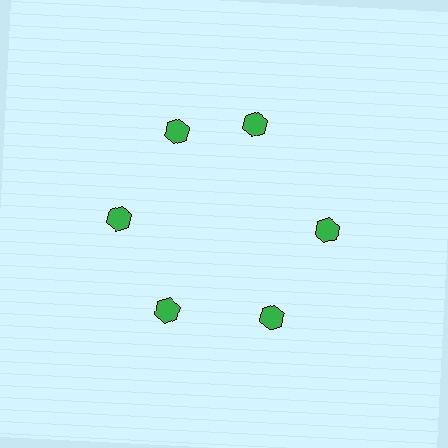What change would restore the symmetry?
The symmetry would be restored by rotating it back into even spacing with its neighbors so that all 6 hexagons sit at equal angles and equal distance from the center.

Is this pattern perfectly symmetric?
No. The 6 green hexagons are arranged in a ring, but one element near the 1 o'clock position is rotated out of alignment along the ring, breaking the 6-fold rotational symmetry.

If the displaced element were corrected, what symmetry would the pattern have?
It would have 6-fold rotational symmetry — the pattern would map onto itself every 60 degrees.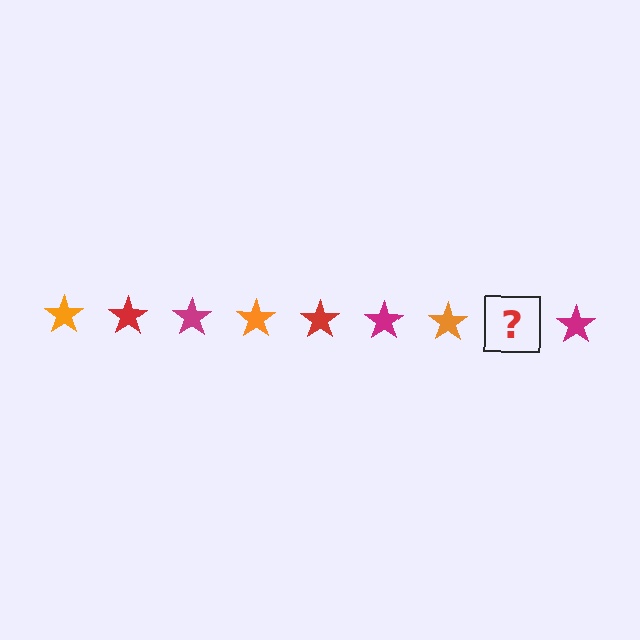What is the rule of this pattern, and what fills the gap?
The rule is that the pattern cycles through orange, red, magenta stars. The gap should be filled with a red star.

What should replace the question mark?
The question mark should be replaced with a red star.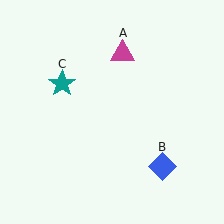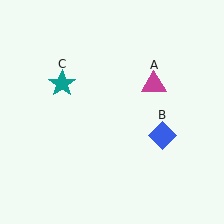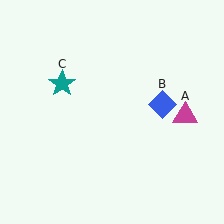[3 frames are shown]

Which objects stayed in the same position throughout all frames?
Teal star (object C) remained stationary.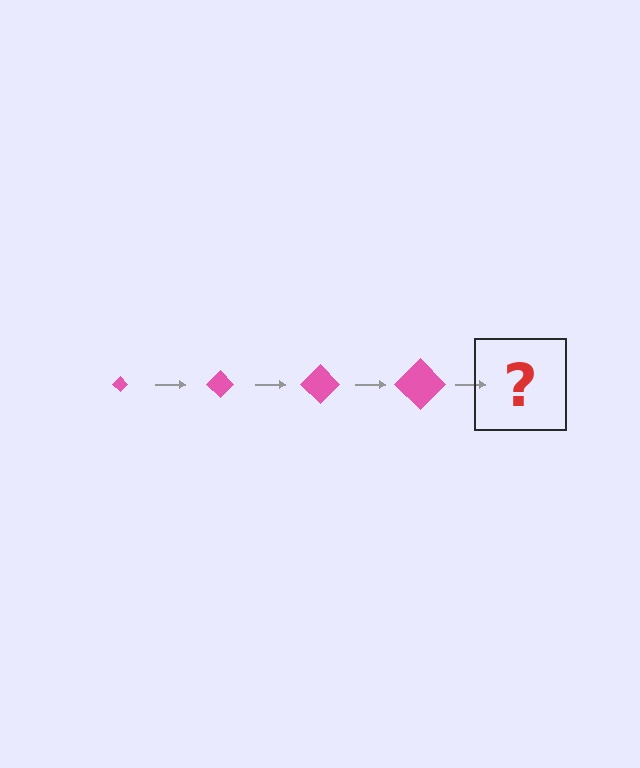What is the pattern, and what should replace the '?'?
The pattern is that the diamond gets progressively larger each step. The '?' should be a pink diamond, larger than the previous one.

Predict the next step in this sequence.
The next step is a pink diamond, larger than the previous one.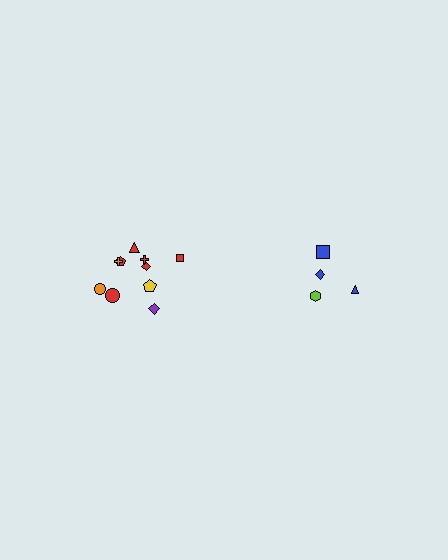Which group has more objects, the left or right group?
The left group.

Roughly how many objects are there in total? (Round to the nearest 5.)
Roughly 15 objects in total.